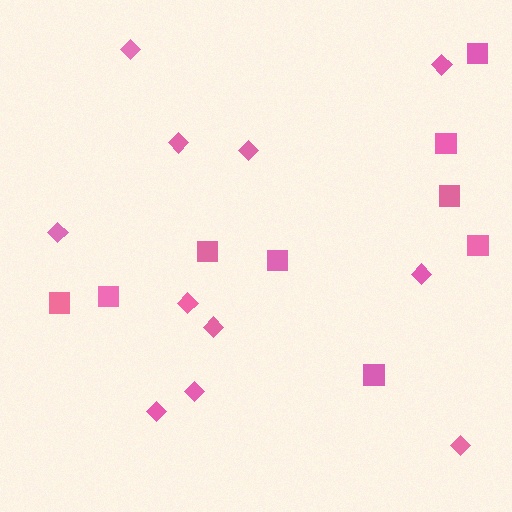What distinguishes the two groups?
There are 2 groups: one group of squares (9) and one group of diamonds (11).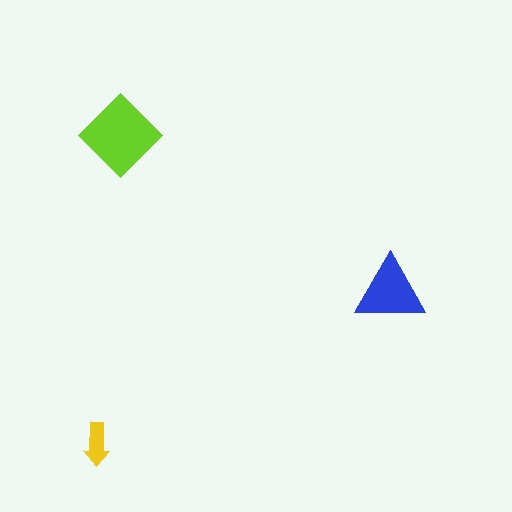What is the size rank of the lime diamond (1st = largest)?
1st.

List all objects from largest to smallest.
The lime diamond, the blue triangle, the yellow arrow.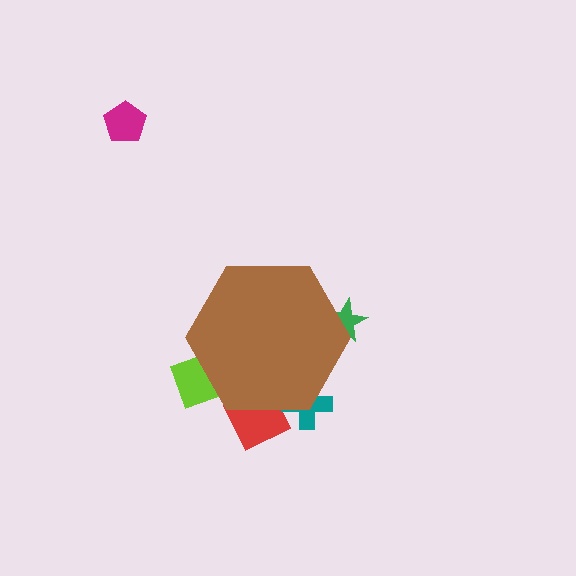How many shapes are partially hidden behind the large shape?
4 shapes are partially hidden.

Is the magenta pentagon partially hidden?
No, the magenta pentagon is fully visible.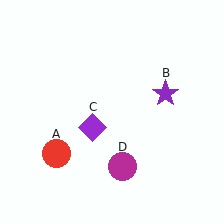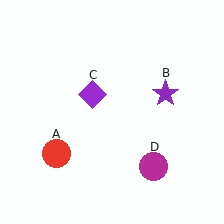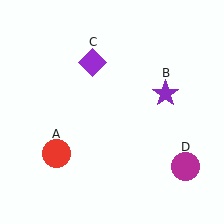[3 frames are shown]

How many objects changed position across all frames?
2 objects changed position: purple diamond (object C), magenta circle (object D).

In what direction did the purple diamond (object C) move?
The purple diamond (object C) moved up.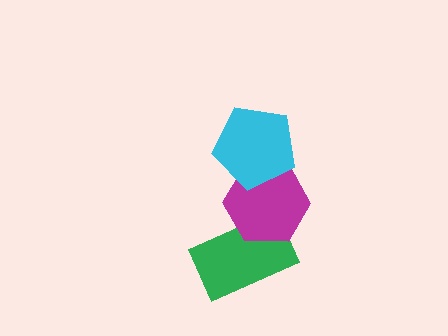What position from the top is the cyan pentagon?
The cyan pentagon is 1st from the top.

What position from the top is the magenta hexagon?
The magenta hexagon is 2nd from the top.